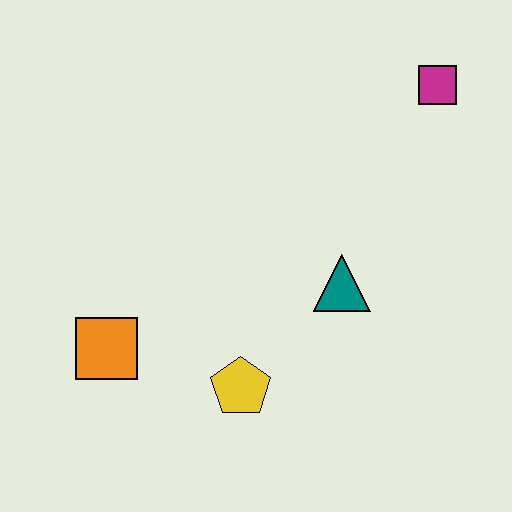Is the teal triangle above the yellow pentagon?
Yes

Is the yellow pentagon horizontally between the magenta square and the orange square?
Yes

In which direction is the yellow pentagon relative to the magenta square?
The yellow pentagon is below the magenta square.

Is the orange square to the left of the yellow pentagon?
Yes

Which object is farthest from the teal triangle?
The orange square is farthest from the teal triangle.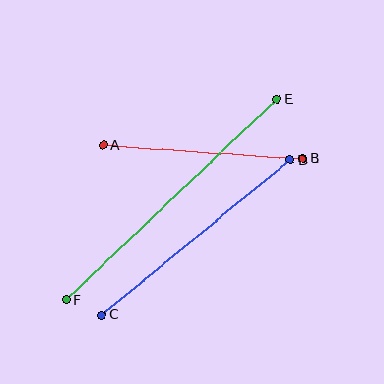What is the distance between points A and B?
The distance is approximately 201 pixels.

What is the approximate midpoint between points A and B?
The midpoint is at approximately (203, 152) pixels.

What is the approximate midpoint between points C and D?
The midpoint is at approximately (196, 237) pixels.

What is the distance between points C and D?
The distance is approximately 244 pixels.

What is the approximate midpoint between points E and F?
The midpoint is at approximately (172, 200) pixels.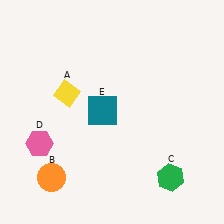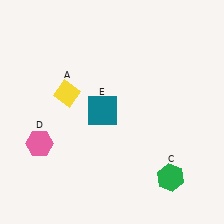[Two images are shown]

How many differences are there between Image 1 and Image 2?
There is 1 difference between the two images.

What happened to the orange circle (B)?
The orange circle (B) was removed in Image 2. It was in the bottom-left area of Image 1.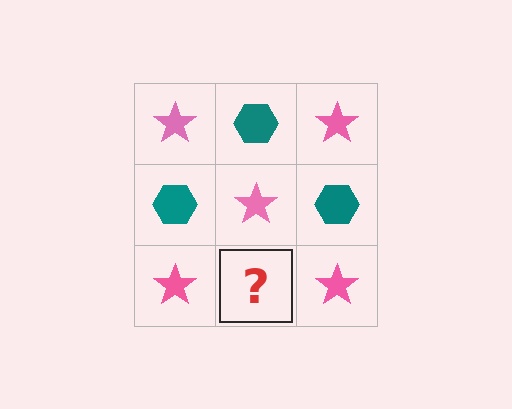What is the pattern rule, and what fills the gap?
The rule is that it alternates pink star and teal hexagon in a checkerboard pattern. The gap should be filled with a teal hexagon.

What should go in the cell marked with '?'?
The missing cell should contain a teal hexagon.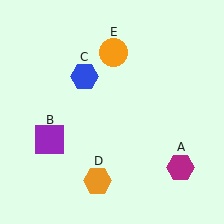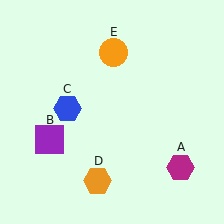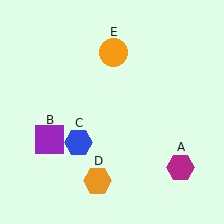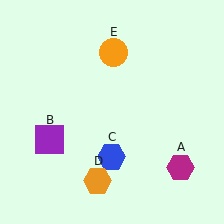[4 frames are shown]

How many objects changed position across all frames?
1 object changed position: blue hexagon (object C).